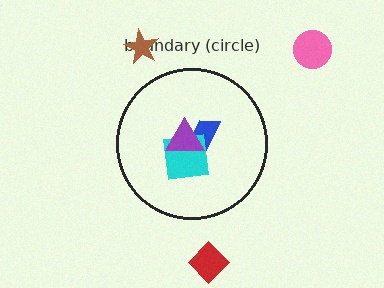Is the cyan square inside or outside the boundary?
Inside.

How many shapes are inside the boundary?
3 inside, 3 outside.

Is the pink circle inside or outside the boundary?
Outside.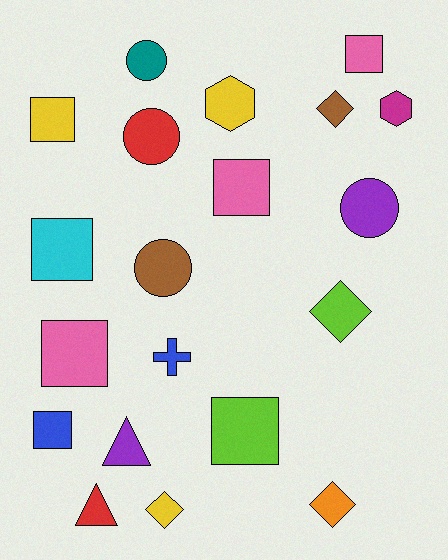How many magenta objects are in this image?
There is 1 magenta object.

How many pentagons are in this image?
There are no pentagons.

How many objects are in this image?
There are 20 objects.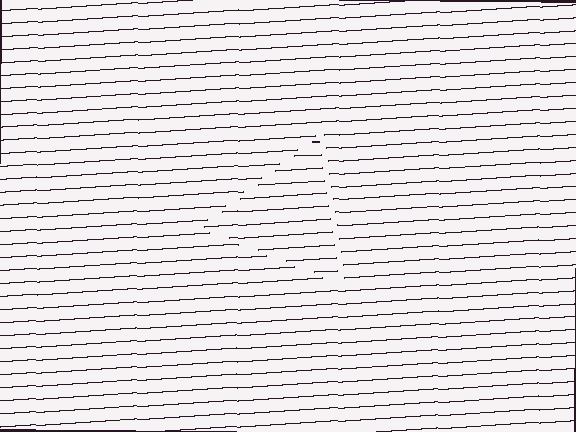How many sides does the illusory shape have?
3 sides — the line-ends trace a triangle.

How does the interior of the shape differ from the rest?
The interior of the shape contains the same grating, shifted by half a period — the contour is defined by the phase discontinuity where line-ends from the inner and outer gratings abut.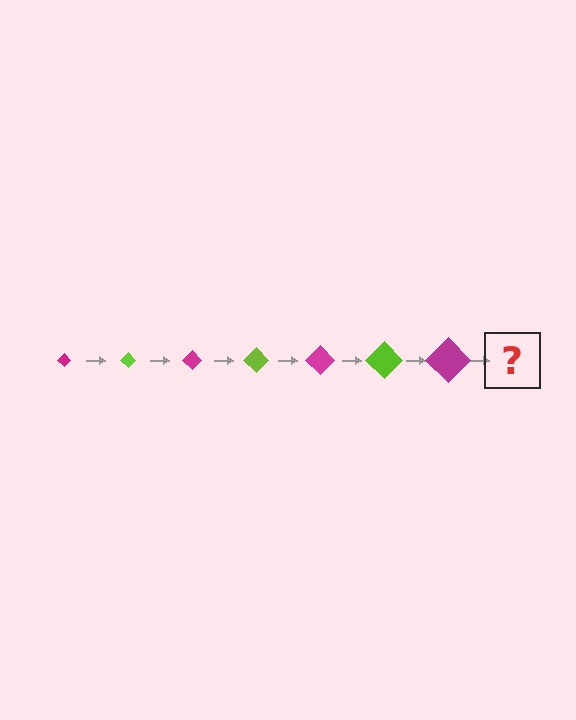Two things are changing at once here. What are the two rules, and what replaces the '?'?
The two rules are that the diamond grows larger each step and the color cycles through magenta and lime. The '?' should be a lime diamond, larger than the previous one.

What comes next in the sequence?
The next element should be a lime diamond, larger than the previous one.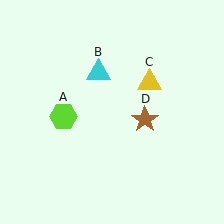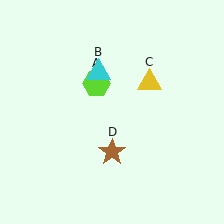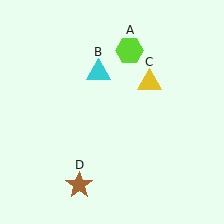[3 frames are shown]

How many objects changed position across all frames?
2 objects changed position: lime hexagon (object A), brown star (object D).